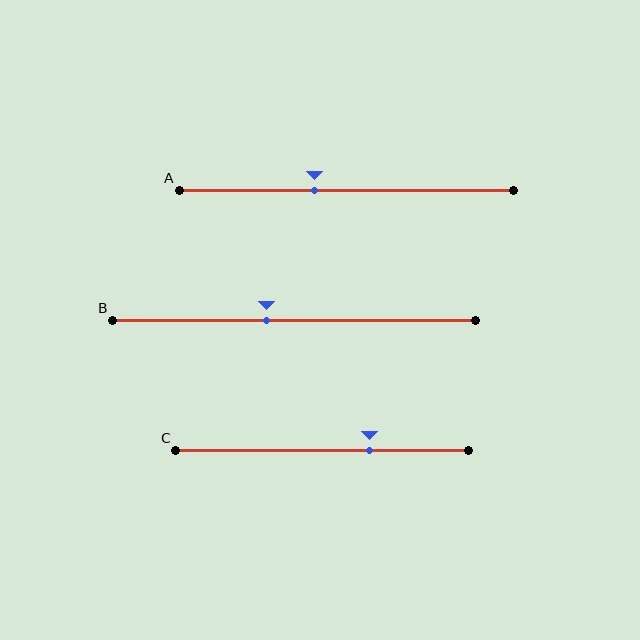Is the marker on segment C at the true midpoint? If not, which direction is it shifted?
No, the marker on segment C is shifted to the right by about 16% of the segment length.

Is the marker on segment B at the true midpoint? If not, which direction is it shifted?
No, the marker on segment B is shifted to the left by about 8% of the segment length.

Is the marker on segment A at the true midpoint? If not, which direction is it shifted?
No, the marker on segment A is shifted to the left by about 10% of the segment length.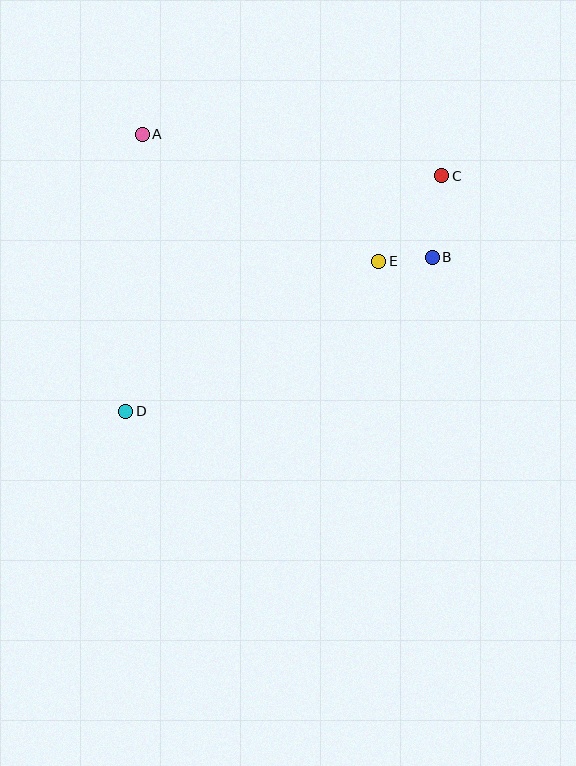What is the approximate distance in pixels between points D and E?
The distance between D and E is approximately 294 pixels.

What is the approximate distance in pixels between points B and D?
The distance between B and D is approximately 343 pixels.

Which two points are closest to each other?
Points B and E are closest to each other.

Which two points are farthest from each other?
Points C and D are farthest from each other.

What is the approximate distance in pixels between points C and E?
The distance between C and E is approximately 106 pixels.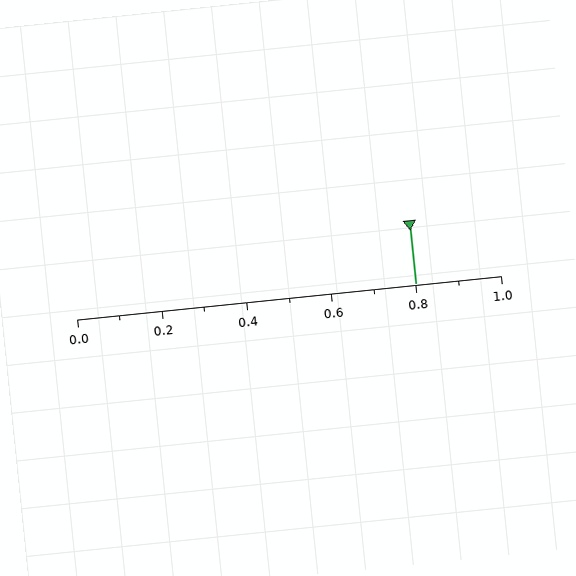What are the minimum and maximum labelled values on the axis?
The axis runs from 0.0 to 1.0.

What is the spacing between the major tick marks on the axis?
The major ticks are spaced 0.2 apart.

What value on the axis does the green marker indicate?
The marker indicates approximately 0.8.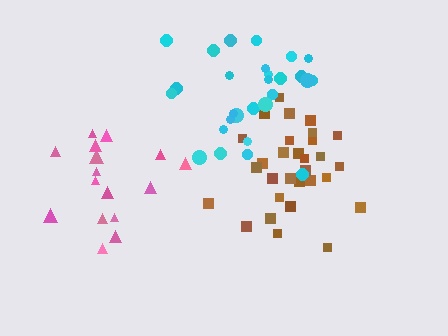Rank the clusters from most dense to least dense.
brown, cyan, pink.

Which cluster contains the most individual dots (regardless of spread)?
Brown (30).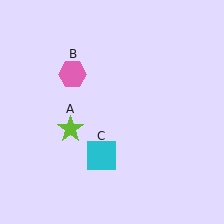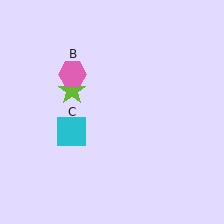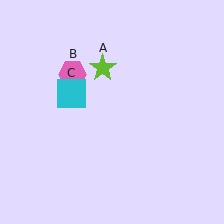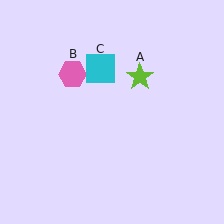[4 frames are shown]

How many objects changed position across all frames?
2 objects changed position: lime star (object A), cyan square (object C).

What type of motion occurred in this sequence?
The lime star (object A), cyan square (object C) rotated clockwise around the center of the scene.